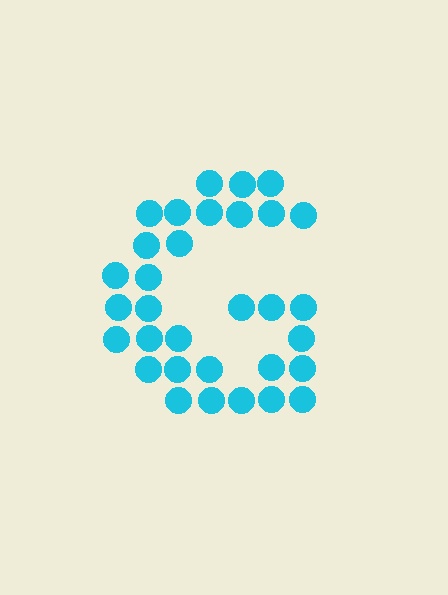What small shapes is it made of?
It is made of small circles.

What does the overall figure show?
The overall figure shows the letter G.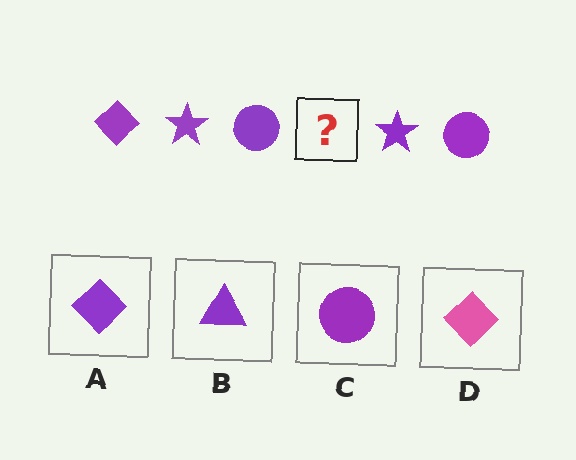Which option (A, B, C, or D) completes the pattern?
A.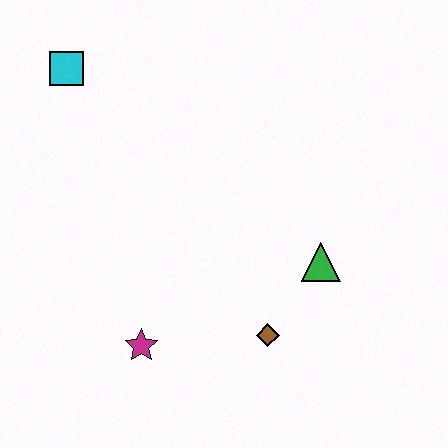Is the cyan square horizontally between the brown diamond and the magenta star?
No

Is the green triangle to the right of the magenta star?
Yes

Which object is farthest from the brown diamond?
The cyan square is farthest from the brown diamond.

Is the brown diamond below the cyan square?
Yes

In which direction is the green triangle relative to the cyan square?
The green triangle is to the right of the cyan square.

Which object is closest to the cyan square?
The magenta star is closest to the cyan square.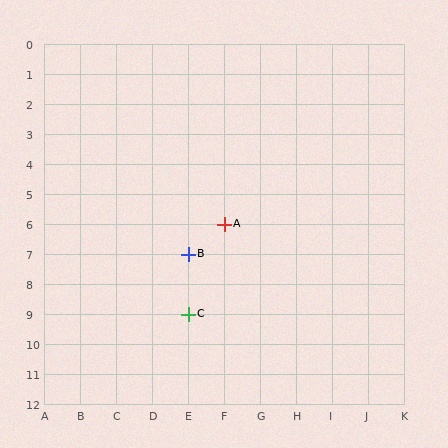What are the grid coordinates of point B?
Point B is at grid coordinates (E, 7).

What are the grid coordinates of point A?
Point A is at grid coordinates (F, 6).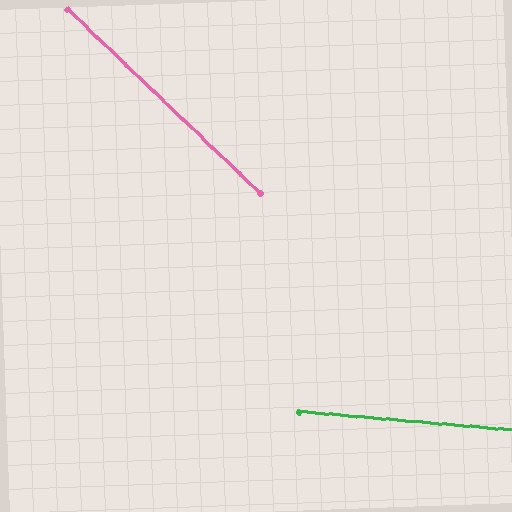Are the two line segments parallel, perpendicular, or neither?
Neither parallel nor perpendicular — they differ by about 39°.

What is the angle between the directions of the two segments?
Approximately 39 degrees.